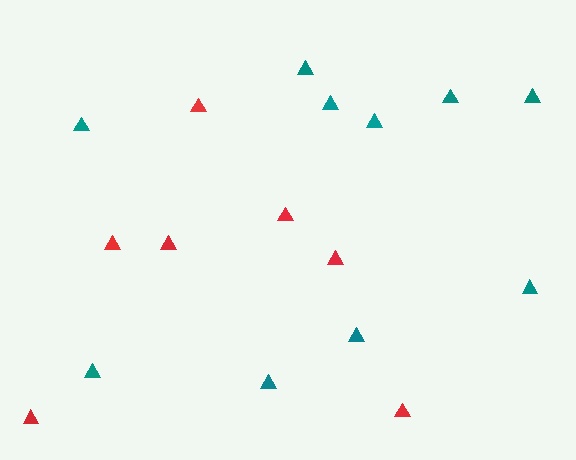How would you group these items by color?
There are 2 groups: one group of red triangles (7) and one group of teal triangles (10).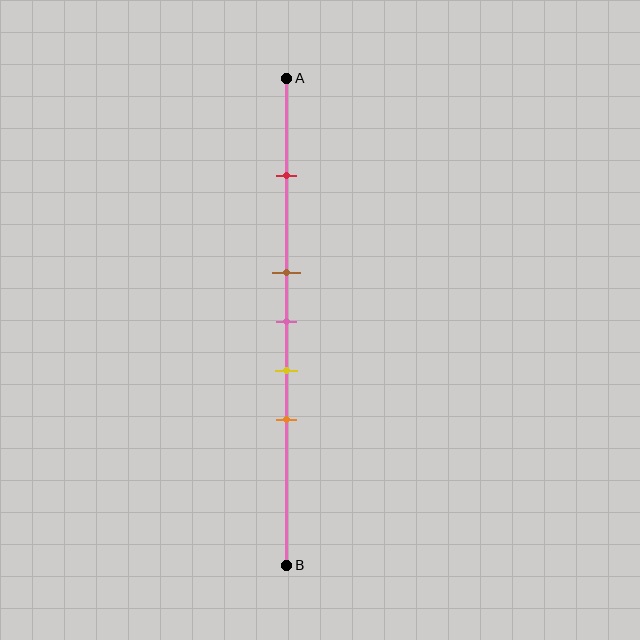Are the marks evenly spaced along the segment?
No, the marks are not evenly spaced.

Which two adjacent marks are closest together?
The brown and pink marks are the closest adjacent pair.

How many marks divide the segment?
There are 5 marks dividing the segment.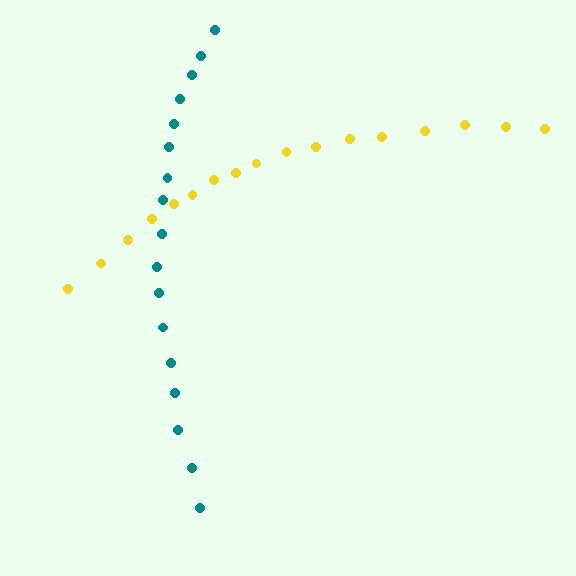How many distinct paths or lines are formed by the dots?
There are 2 distinct paths.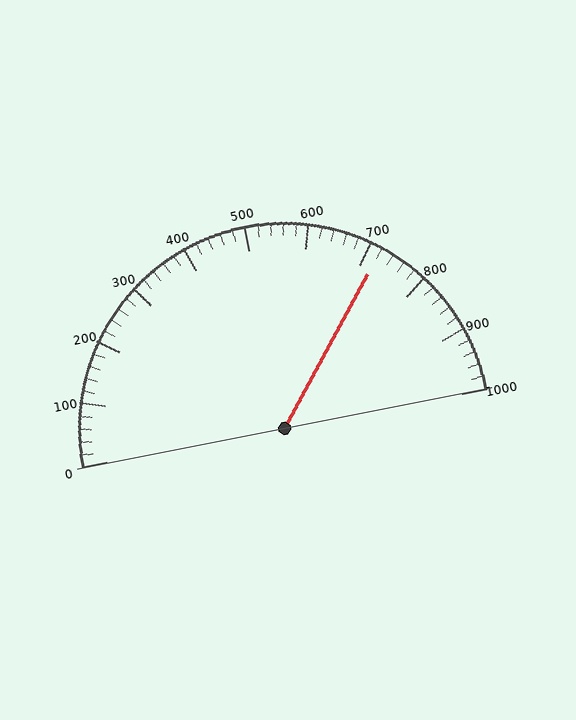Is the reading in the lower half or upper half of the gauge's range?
The reading is in the upper half of the range (0 to 1000).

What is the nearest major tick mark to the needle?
The nearest major tick mark is 700.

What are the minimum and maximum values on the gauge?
The gauge ranges from 0 to 1000.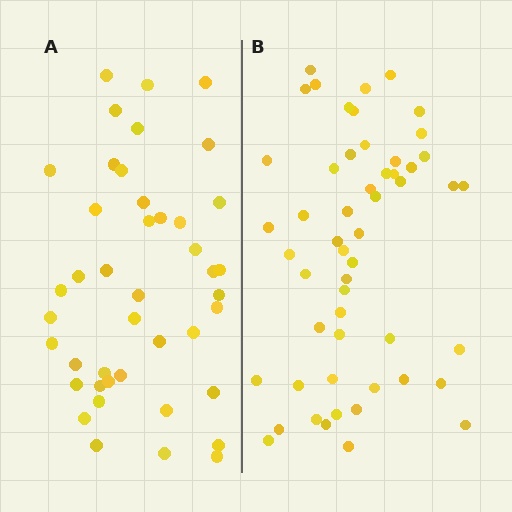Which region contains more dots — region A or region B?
Region B (the right region) has more dots.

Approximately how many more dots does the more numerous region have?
Region B has roughly 10 or so more dots than region A.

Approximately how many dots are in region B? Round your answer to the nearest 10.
About 50 dots. (The exact count is 53, which rounds to 50.)